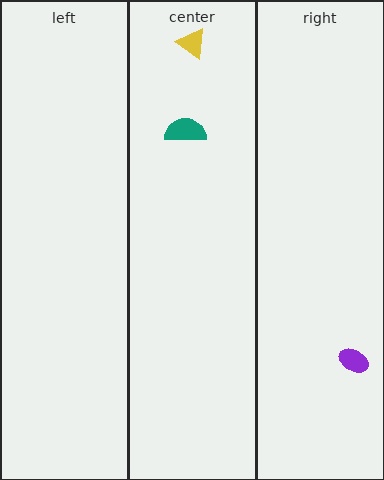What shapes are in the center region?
The yellow triangle, the teal semicircle.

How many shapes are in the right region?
1.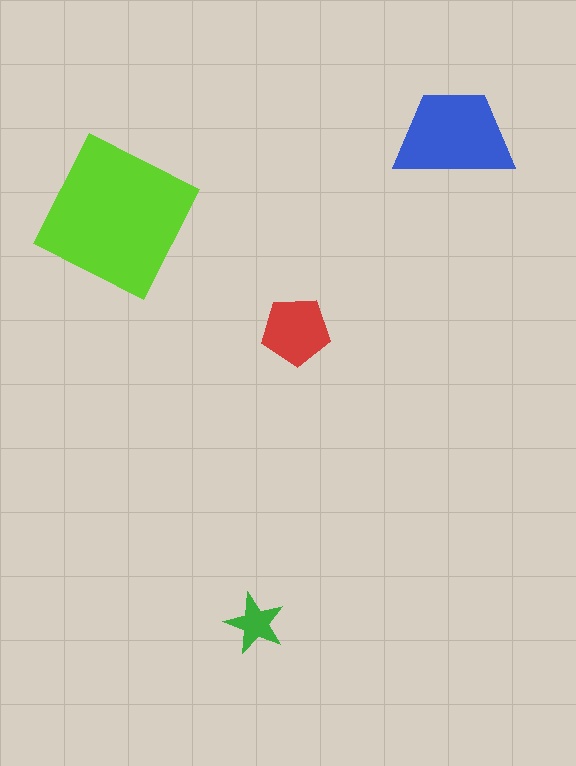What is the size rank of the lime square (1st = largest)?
1st.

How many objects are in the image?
There are 4 objects in the image.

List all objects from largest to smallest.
The lime square, the blue trapezoid, the red pentagon, the green star.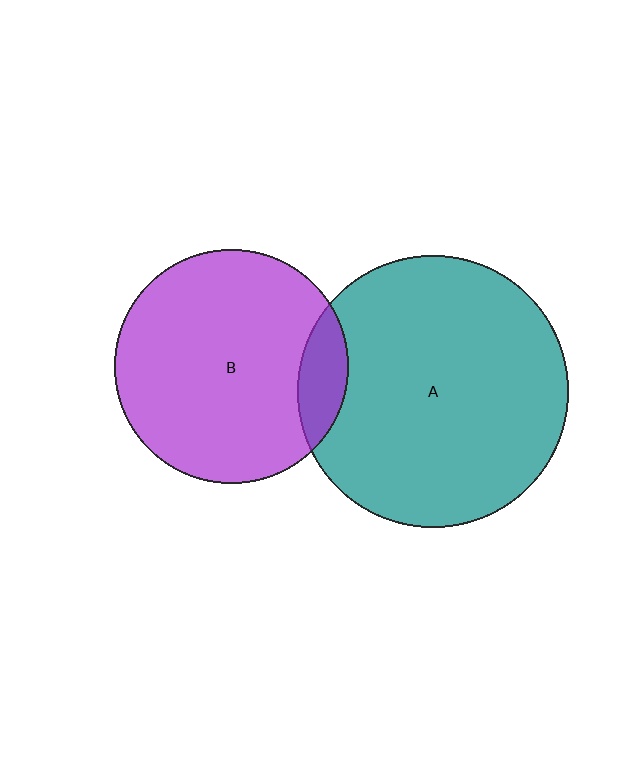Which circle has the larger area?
Circle A (teal).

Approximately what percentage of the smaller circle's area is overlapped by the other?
Approximately 10%.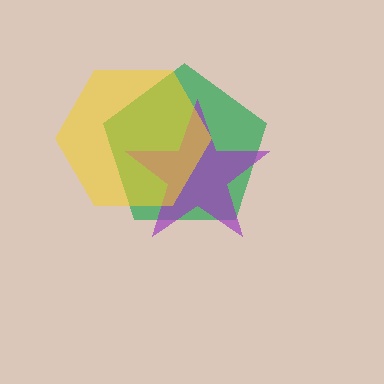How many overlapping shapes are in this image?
There are 3 overlapping shapes in the image.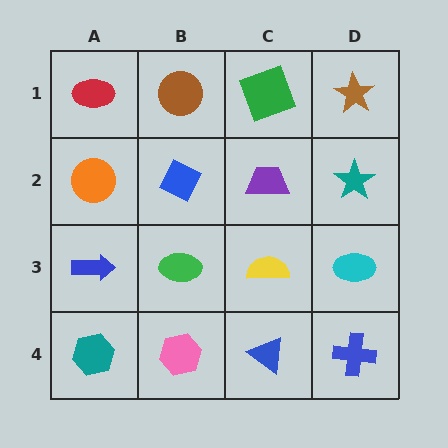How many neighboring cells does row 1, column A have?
2.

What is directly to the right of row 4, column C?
A blue cross.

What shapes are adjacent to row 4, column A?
A blue arrow (row 3, column A), a pink hexagon (row 4, column B).